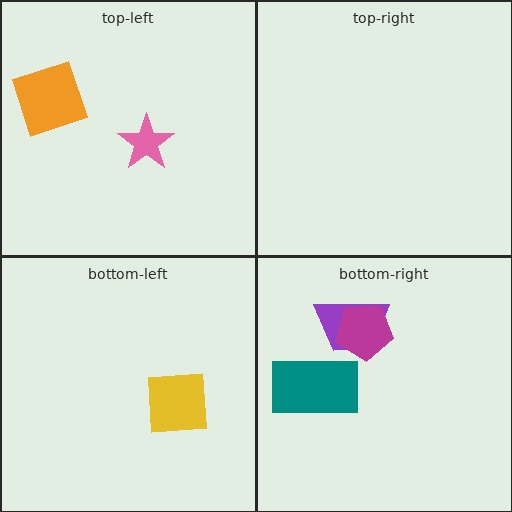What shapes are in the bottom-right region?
The teal rectangle, the purple trapezoid, the magenta pentagon.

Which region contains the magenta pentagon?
The bottom-right region.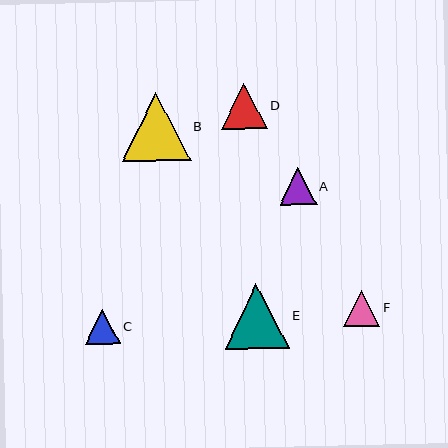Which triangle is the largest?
Triangle B is the largest with a size of approximately 68 pixels.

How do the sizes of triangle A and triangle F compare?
Triangle A and triangle F are approximately the same size.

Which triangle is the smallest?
Triangle C is the smallest with a size of approximately 35 pixels.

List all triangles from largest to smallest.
From largest to smallest: B, E, D, A, F, C.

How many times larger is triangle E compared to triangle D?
Triangle E is approximately 1.4 times the size of triangle D.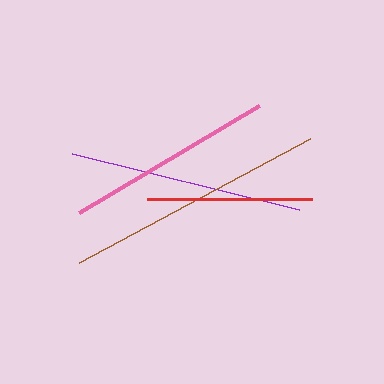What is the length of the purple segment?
The purple segment is approximately 234 pixels long.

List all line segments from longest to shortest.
From longest to shortest: brown, purple, pink, red.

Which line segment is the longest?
The brown line is the longest at approximately 262 pixels.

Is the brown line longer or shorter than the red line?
The brown line is longer than the red line.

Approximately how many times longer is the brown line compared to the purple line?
The brown line is approximately 1.1 times the length of the purple line.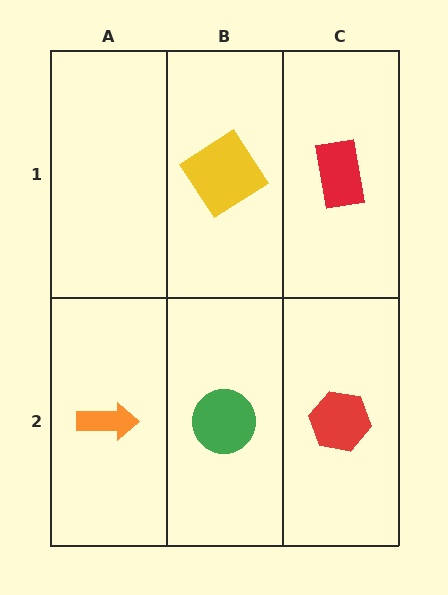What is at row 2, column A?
An orange arrow.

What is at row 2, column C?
A red hexagon.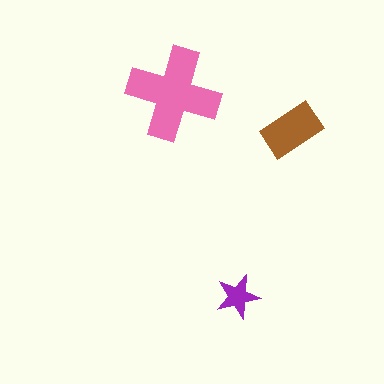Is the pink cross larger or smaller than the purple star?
Larger.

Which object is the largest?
The pink cross.